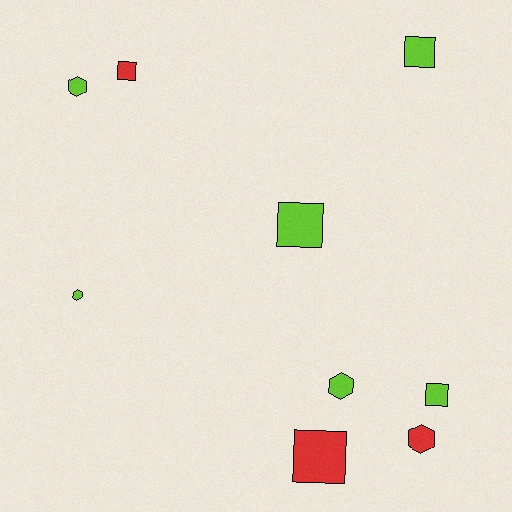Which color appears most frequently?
Lime, with 6 objects.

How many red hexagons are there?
There is 1 red hexagon.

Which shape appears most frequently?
Square, with 5 objects.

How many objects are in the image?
There are 9 objects.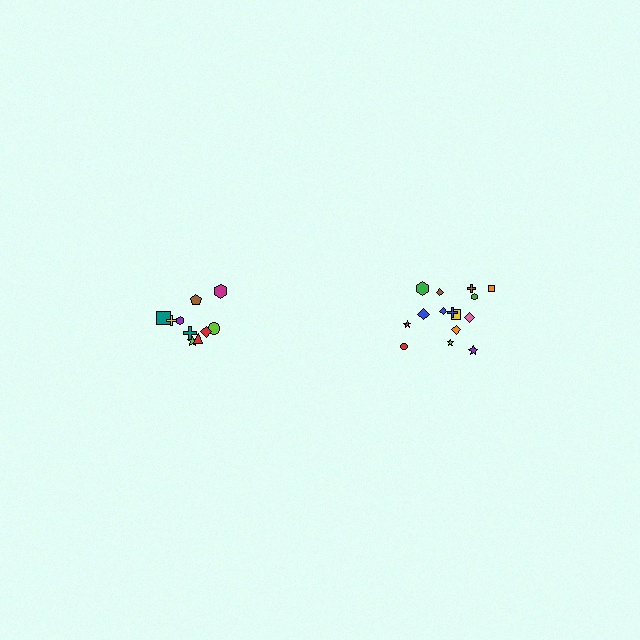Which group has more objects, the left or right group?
The right group.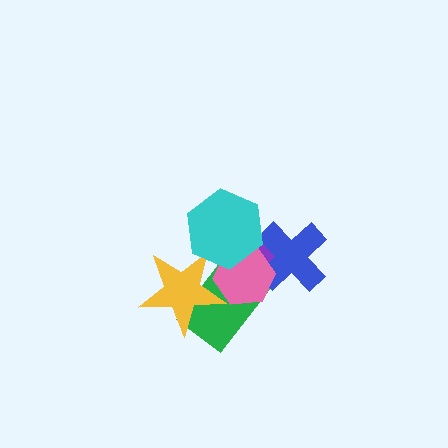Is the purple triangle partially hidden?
Yes, it is partially covered by another shape.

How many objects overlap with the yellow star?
3 objects overlap with the yellow star.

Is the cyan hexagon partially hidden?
No, no other shape covers it.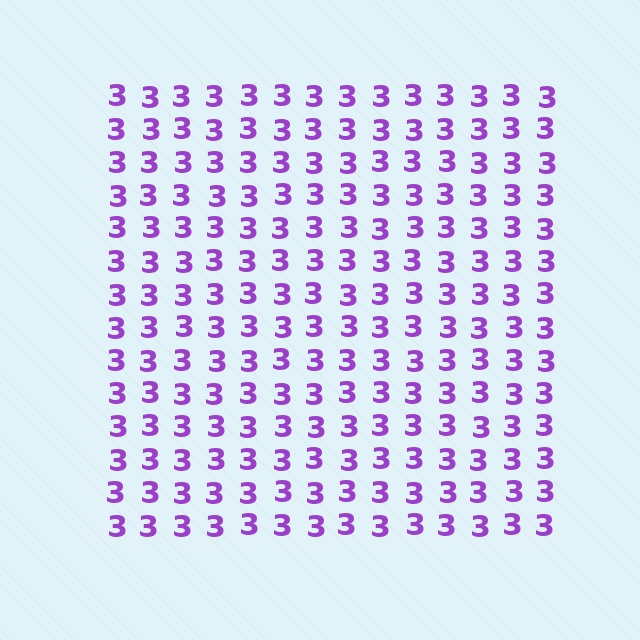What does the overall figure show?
The overall figure shows a square.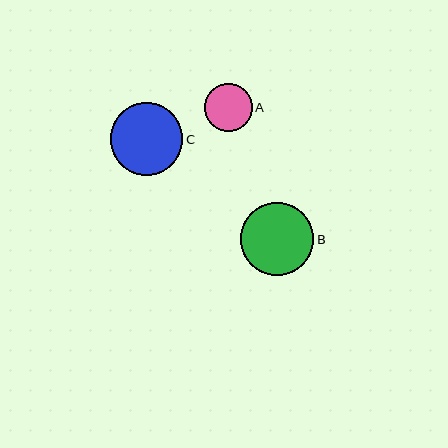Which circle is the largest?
Circle B is the largest with a size of approximately 73 pixels.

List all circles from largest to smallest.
From largest to smallest: B, C, A.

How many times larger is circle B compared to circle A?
Circle B is approximately 1.5 times the size of circle A.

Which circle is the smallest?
Circle A is the smallest with a size of approximately 48 pixels.